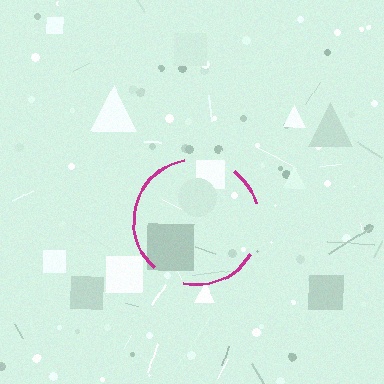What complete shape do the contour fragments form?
The contour fragments form a circle.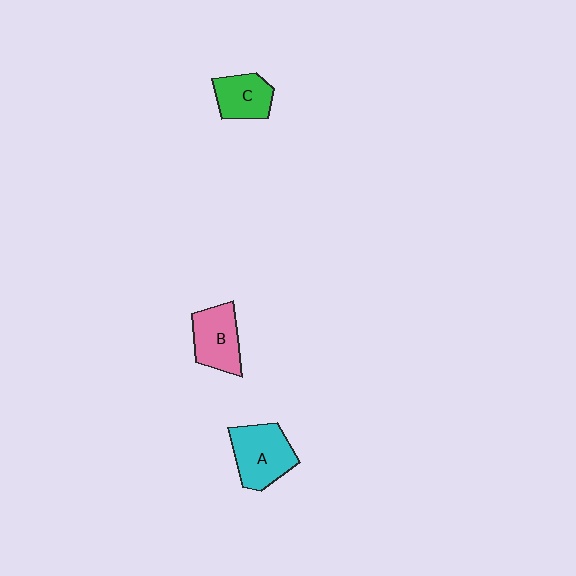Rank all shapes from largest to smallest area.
From largest to smallest: A (cyan), B (pink), C (green).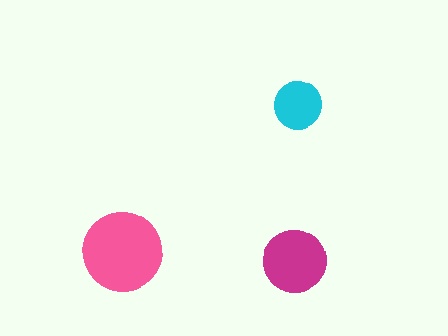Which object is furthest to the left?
The pink circle is leftmost.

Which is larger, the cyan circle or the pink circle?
The pink one.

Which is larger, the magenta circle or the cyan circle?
The magenta one.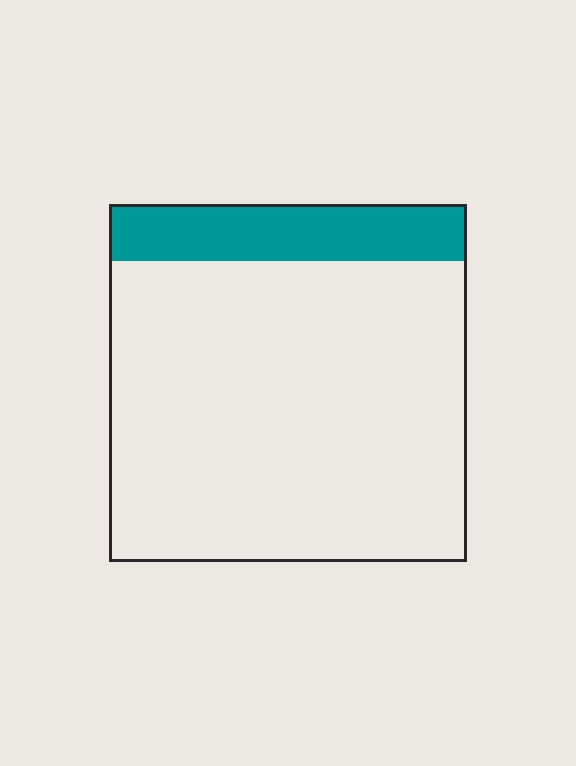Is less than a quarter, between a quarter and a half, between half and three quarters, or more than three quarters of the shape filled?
Less than a quarter.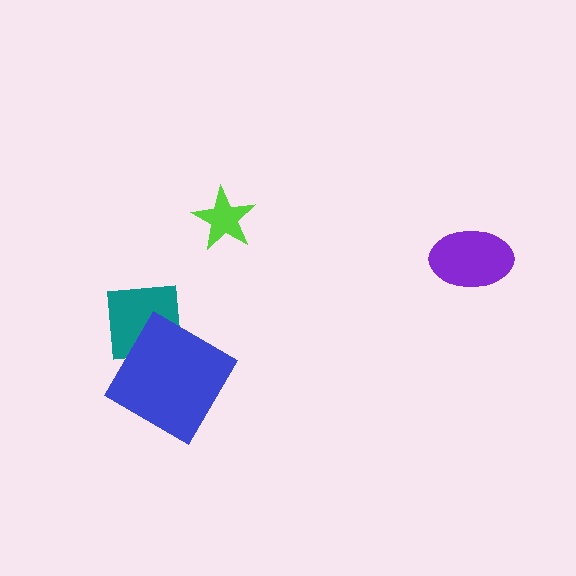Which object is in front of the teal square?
The blue diamond is in front of the teal square.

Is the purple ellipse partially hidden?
No, no other shape covers it.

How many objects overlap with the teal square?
1 object overlaps with the teal square.